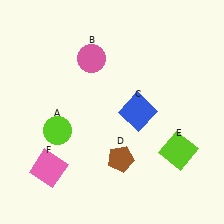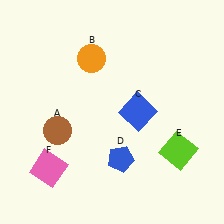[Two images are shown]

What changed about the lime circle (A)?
In Image 1, A is lime. In Image 2, it changed to brown.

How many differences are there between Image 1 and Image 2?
There are 3 differences between the two images.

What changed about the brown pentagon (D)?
In Image 1, D is brown. In Image 2, it changed to blue.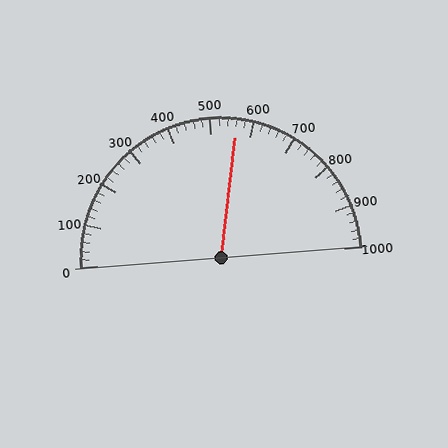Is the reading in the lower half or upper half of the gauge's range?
The reading is in the upper half of the range (0 to 1000).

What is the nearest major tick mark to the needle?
The nearest major tick mark is 600.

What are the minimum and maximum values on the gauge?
The gauge ranges from 0 to 1000.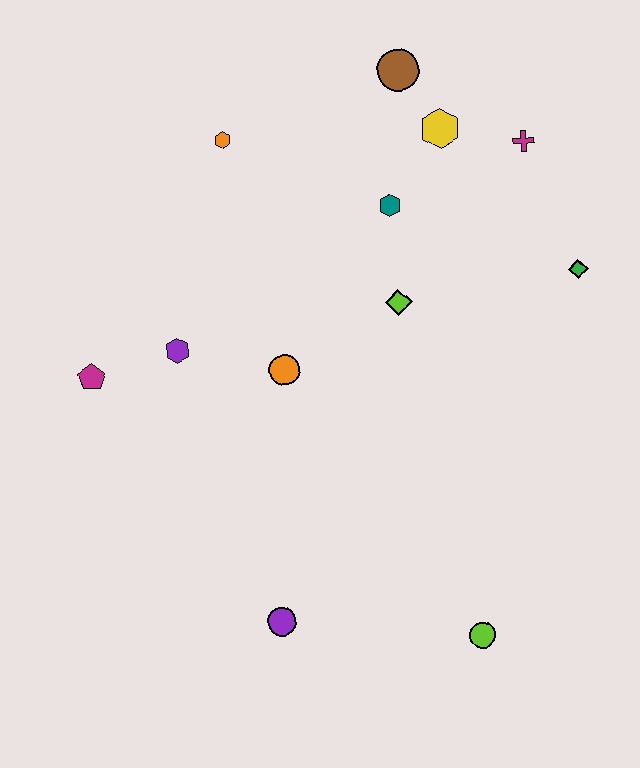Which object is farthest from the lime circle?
The brown circle is farthest from the lime circle.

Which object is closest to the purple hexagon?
The magenta pentagon is closest to the purple hexagon.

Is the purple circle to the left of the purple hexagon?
No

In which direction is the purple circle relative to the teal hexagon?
The purple circle is below the teal hexagon.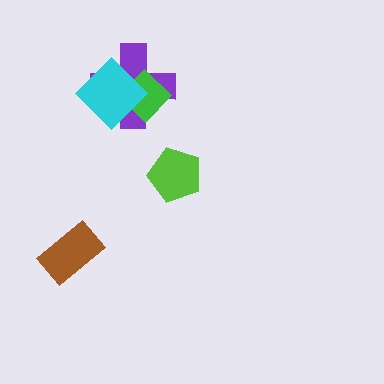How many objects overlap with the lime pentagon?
0 objects overlap with the lime pentagon.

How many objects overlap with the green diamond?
2 objects overlap with the green diamond.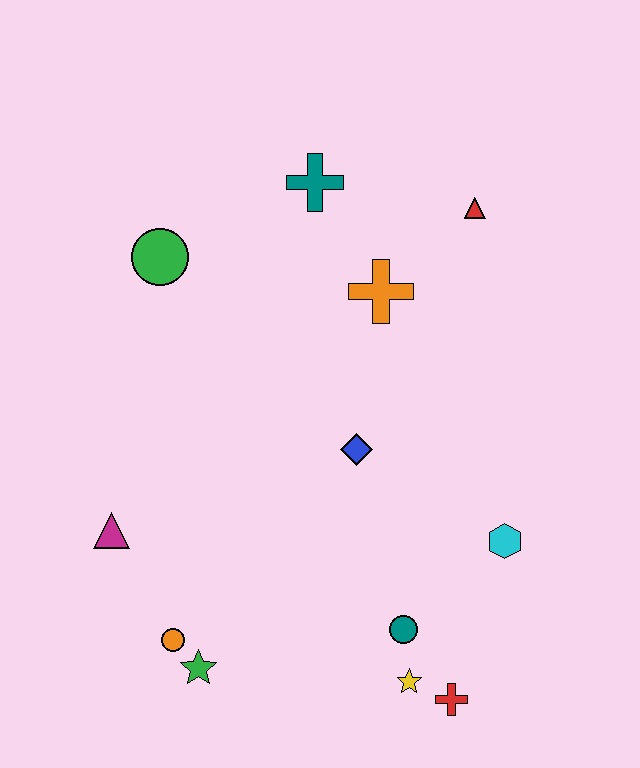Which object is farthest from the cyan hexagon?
The green circle is farthest from the cyan hexagon.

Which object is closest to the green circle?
The teal cross is closest to the green circle.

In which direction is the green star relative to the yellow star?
The green star is to the left of the yellow star.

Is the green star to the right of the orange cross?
No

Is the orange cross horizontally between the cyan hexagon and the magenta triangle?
Yes